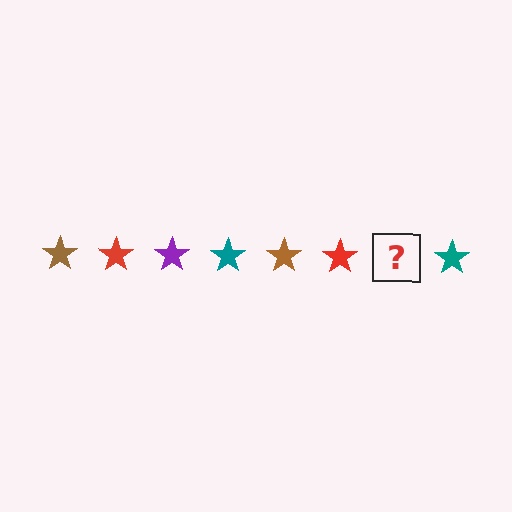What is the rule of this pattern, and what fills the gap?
The rule is that the pattern cycles through brown, red, purple, teal stars. The gap should be filled with a purple star.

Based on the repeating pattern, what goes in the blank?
The blank should be a purple star.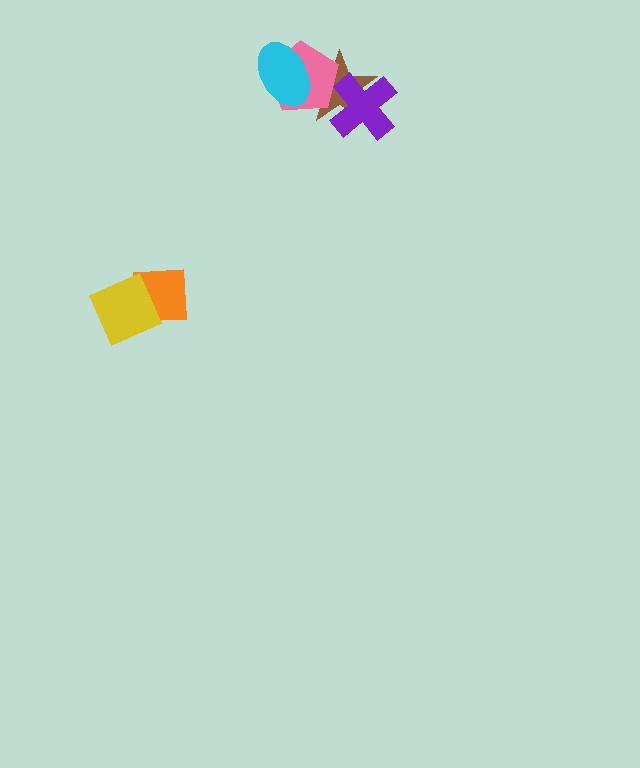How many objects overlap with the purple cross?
1 object overlaps with the purple cross.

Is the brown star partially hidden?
Yes, it is partially covered by another shape.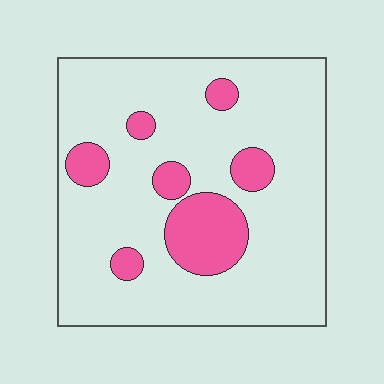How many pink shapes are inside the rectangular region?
7.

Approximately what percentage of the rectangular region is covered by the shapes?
Approximately 15%.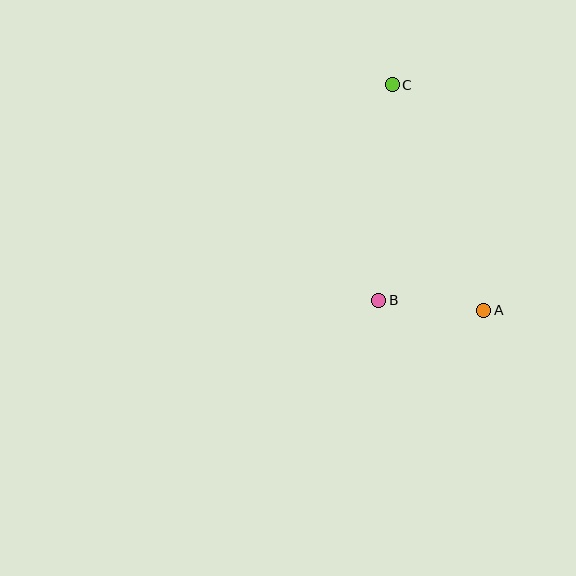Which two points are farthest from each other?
Points A and C are farthest from each other.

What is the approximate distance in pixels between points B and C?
The distance between B and C is approximately 216 pixels.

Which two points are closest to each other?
Points A and B are closest to each other.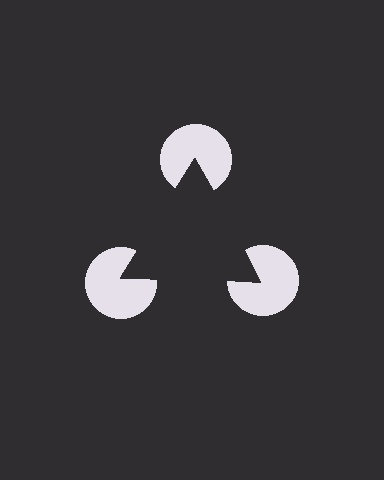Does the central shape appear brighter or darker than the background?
It typically appears slightly darker than the background, even though no actual brightness change is drawn.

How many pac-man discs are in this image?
There are 3 — one at each vertex of the illusory triangle.